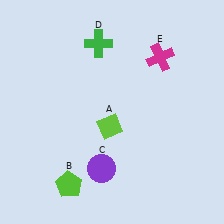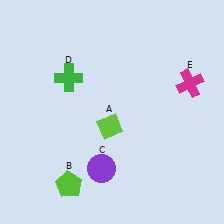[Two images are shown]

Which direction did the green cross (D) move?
The green cross (D) moved down.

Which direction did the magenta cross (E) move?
The magenta cross (E) moved right.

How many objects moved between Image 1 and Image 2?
2 objects moved between the two images.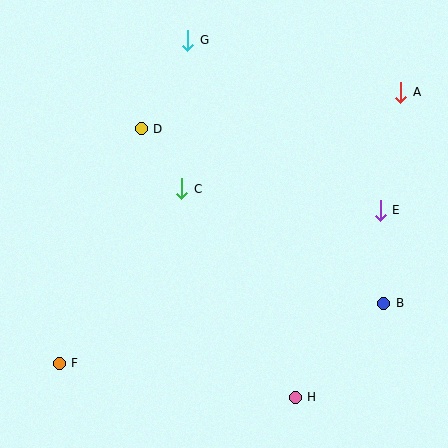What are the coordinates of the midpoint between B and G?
The midpoint between B and G is at (286, 172).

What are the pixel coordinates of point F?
Point F is at (59, 363).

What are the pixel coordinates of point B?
Point B is at (384, 303).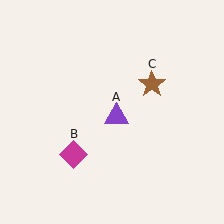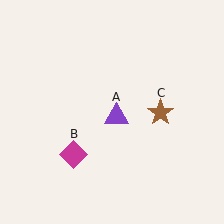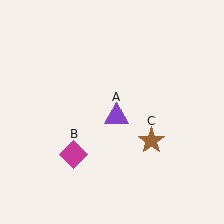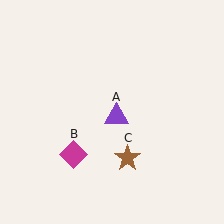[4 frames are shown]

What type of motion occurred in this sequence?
The brown star (object C) rotated clockwise around the center of the scene.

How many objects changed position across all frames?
1 object changed position: brown star (object C).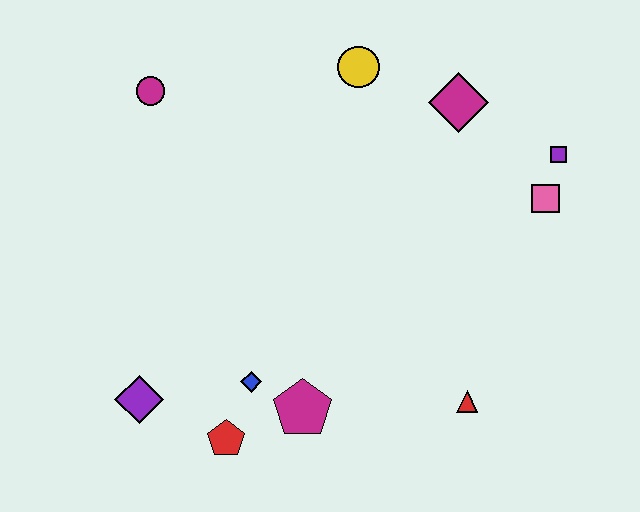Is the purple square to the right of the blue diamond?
Yes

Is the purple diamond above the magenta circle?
No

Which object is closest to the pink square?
The purple square is closest to the pink square.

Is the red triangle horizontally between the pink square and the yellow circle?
Yes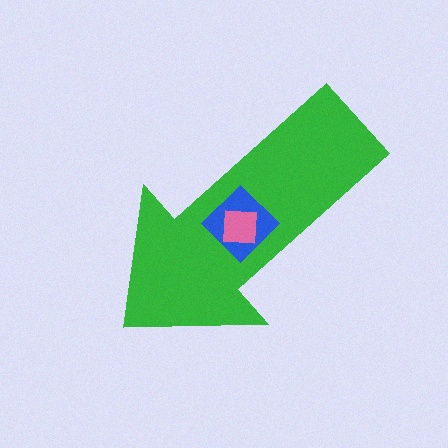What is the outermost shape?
The green arrow.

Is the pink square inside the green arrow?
Yes.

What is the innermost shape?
The pink square.